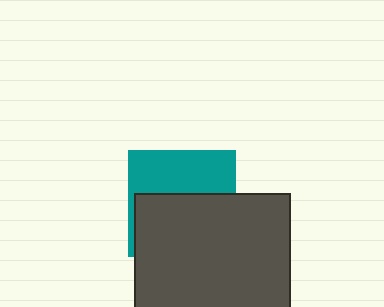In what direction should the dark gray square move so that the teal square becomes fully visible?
The dark gray square should move down. That is the shortest direction to clear the overlap and leave the teal square fully visible.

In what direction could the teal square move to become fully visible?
The teal square could move up. That would shift it out from behind the dark gray square entirely.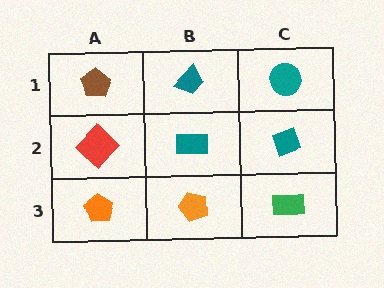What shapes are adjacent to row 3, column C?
A teal diamond (row 2, column C), an orange pentagon (row 3, column B).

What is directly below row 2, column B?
An orange pentagon.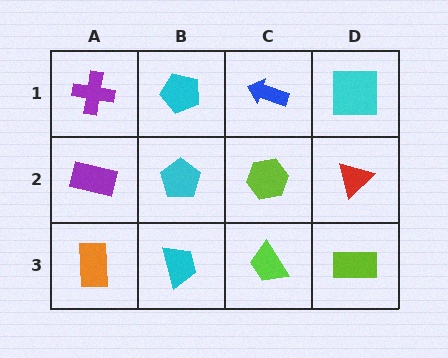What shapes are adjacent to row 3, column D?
A red triangle (row 2, column D), a lime trapezoid (row 3, column C).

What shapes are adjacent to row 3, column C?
A lime hexagon (row 2, column C), a cyan trapezoid (row 3, column B), a lime rectangle (row 3, column D).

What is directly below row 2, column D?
A lime rectangle.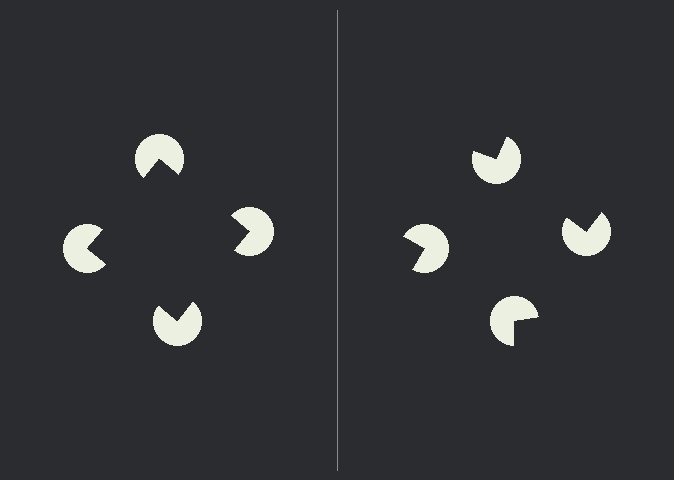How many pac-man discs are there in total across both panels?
8 — 4 on each side.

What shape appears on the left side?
An illusory square.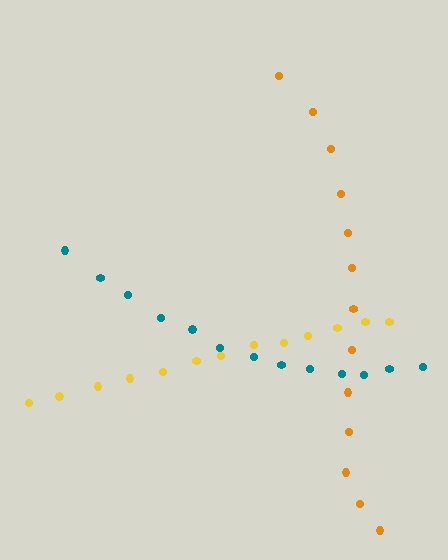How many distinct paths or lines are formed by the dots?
There are 3 distinct paths.